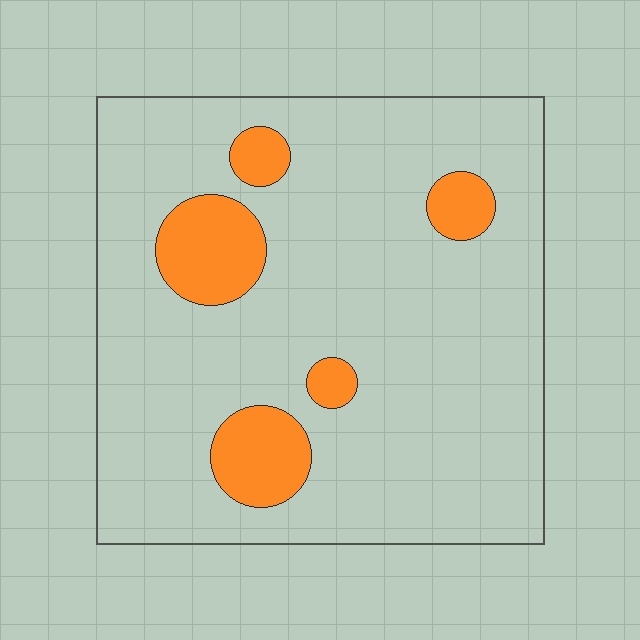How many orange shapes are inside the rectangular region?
5.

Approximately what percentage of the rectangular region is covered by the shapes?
Approximately 15%.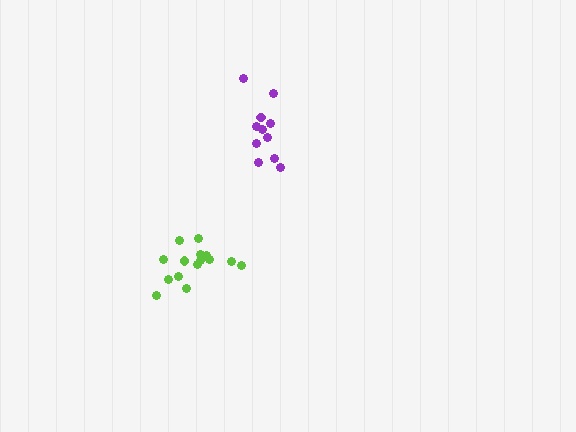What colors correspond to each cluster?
The clusters are colored: lime, purple.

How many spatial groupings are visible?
There are 2 spatial groupings.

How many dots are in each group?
Group 1: 15 dots, Group 2: 11 dots (26 total).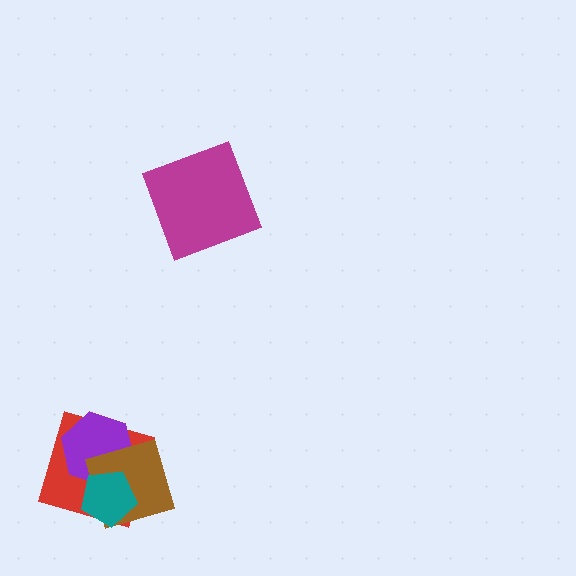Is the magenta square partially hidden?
No, no other shape covers it.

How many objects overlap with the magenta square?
0 objects overlap with the magenta square.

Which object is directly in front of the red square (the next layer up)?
The purple hexagon is directly in front of the red square.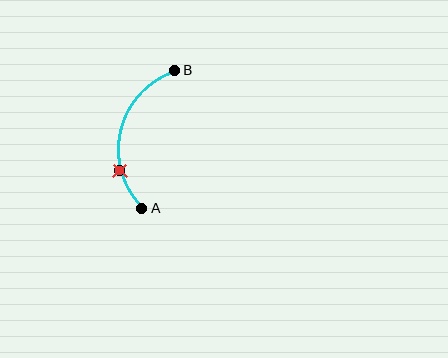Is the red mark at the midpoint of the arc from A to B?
No. The red mark lies on the arc but is closer to endpoint A. The arc midpoint would be at the point on the curve equidistant along the arc from both A and B.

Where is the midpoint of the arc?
The arc midpoint is the point on the curve farthest from the straight line joining A and B. It sits to the left of that line.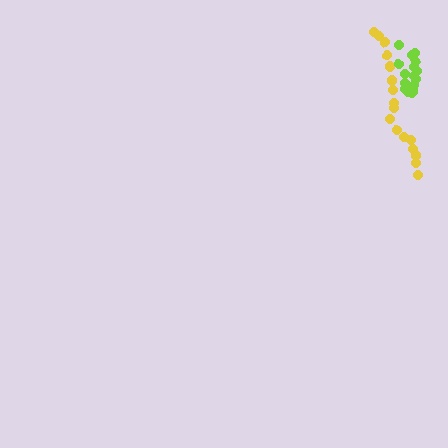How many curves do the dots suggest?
There are 2 distinct paths.